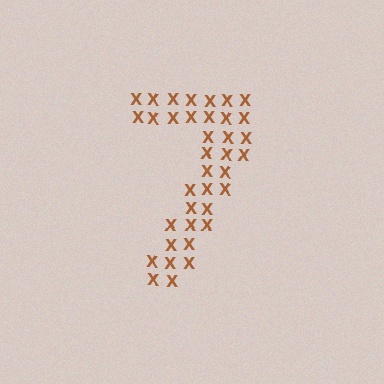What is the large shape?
The large shape is the digit 7.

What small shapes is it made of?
It is made of small letter X's.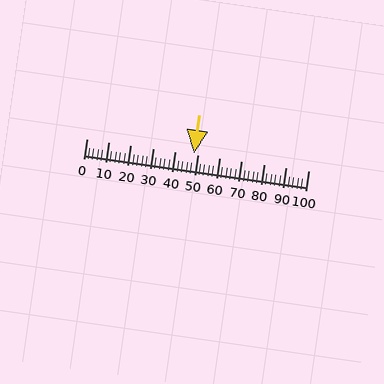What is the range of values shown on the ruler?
The ruler shows values from 0 to 100.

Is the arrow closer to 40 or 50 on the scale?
The arrow is closer to 50.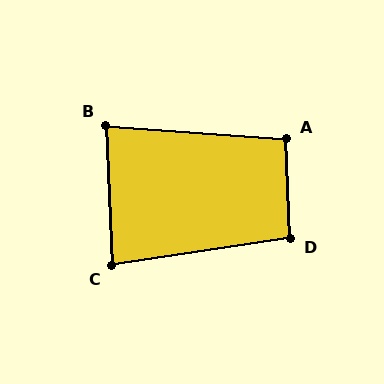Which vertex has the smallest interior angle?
B, at approximately 83 degrees.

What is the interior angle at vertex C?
Approximately 84 degrees (acute).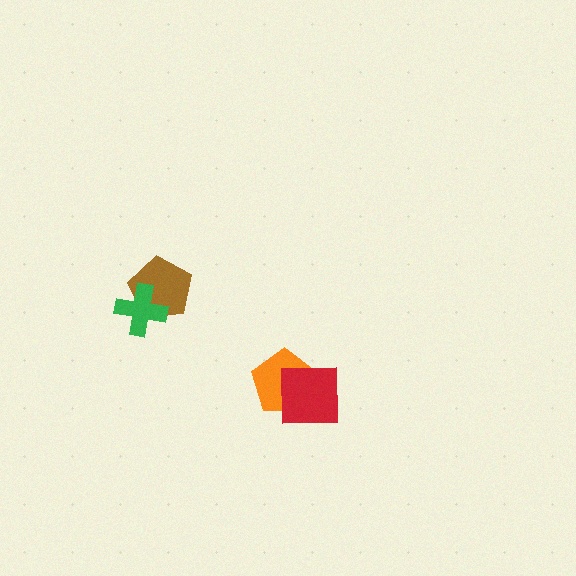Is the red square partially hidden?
No, no other shape covers it.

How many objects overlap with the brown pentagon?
1 object overlaps with the brown pentagon.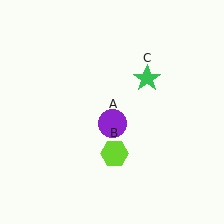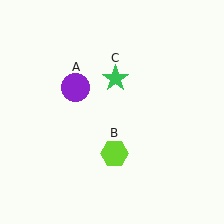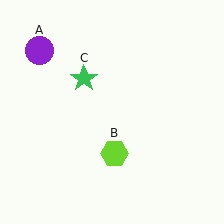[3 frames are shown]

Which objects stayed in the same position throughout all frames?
Lime hexagon (object B) remained stationary.